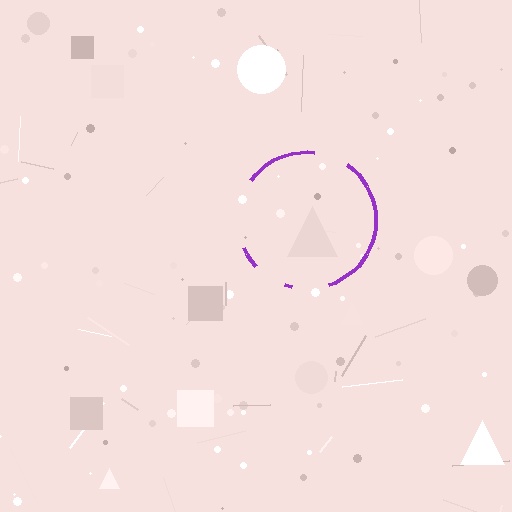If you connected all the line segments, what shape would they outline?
They would outline a circle.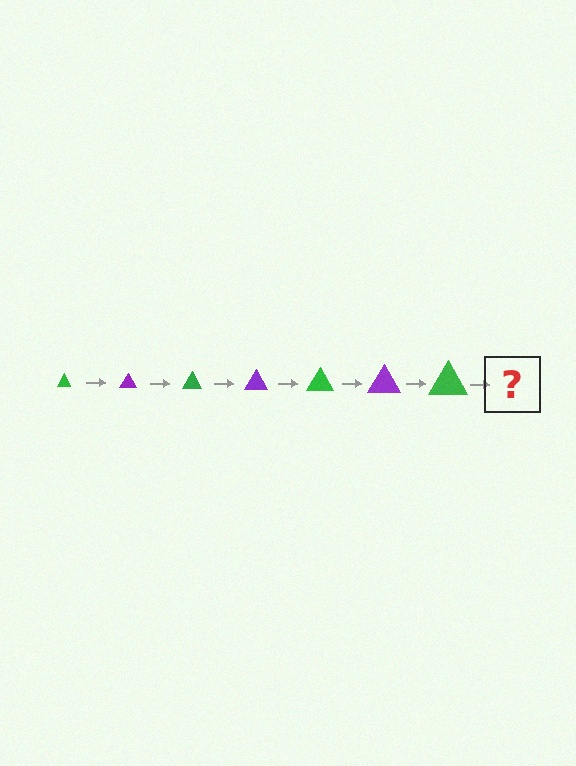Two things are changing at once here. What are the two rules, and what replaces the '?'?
The two rules are that the triangle grows larger each step and the color cycles through green and purple. The '?' should be a purple triangle, larger than the previous one.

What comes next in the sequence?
The next element should be a purple triangle, larger than the previous one.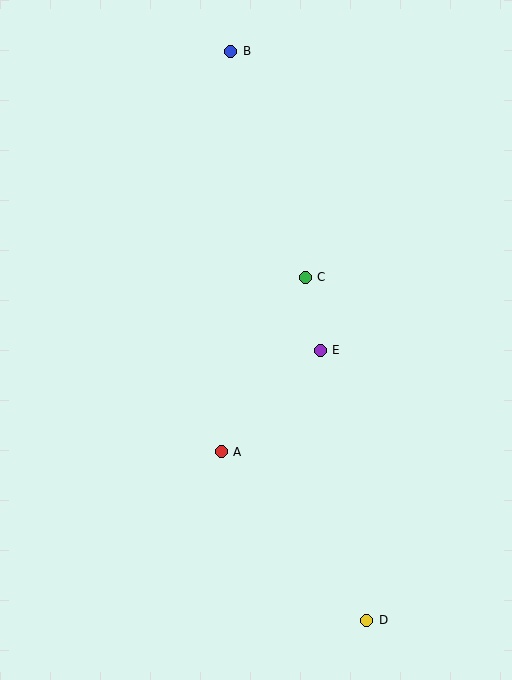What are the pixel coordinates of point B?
Point B is at (231, 51).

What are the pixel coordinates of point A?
Point A is at (221, 452).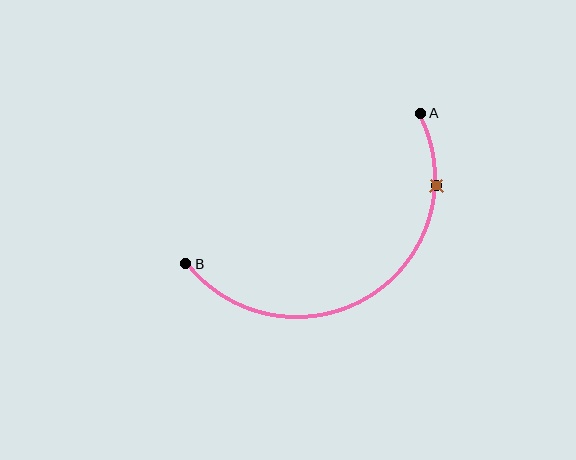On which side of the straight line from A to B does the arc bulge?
The arc bulges below the straight line connecting A and B.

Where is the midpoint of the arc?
The arc midpoint is the point on the curve farthest from the straight line joining A and B. It sits below that line.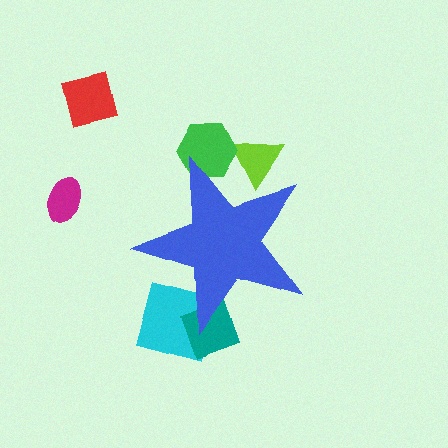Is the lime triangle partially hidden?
Yes, the lime triangle is partially hidden behind the blue star.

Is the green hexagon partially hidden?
Yes, the green hexagon is partially hidden behind the blue star.